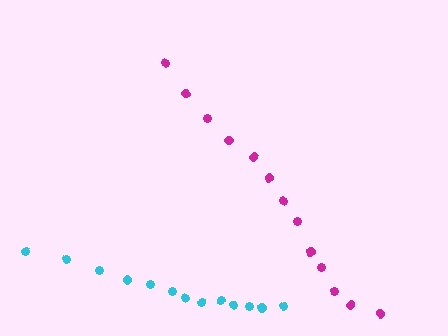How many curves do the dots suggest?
There are 2 distinct paths.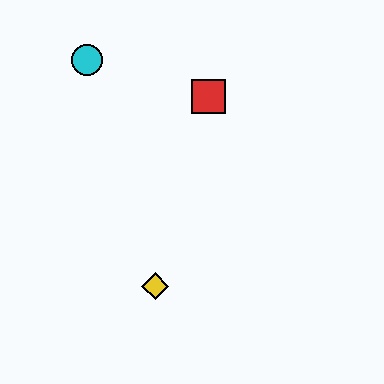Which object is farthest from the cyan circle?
The yellow diamond is farthest from the cyan circle.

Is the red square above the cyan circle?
No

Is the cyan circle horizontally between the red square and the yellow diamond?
No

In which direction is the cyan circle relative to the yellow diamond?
The cyan circle is above the yellow diamond.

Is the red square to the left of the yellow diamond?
No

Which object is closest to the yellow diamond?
The red square is closest to the yellow diamond.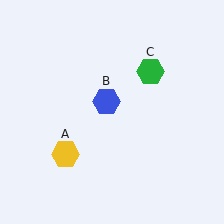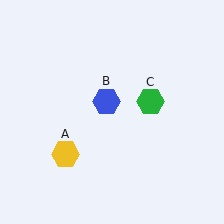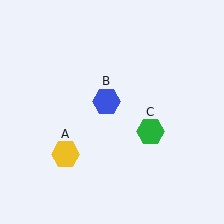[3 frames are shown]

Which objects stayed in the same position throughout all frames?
Yellow hexagon (object A) and blue hexagon (object B) remained stationary.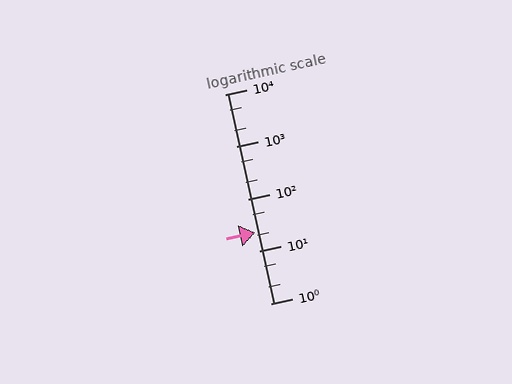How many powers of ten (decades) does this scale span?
The scale spans 4 decades, from 1 to 10000.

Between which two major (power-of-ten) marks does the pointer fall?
The pointer is between 10 and 100.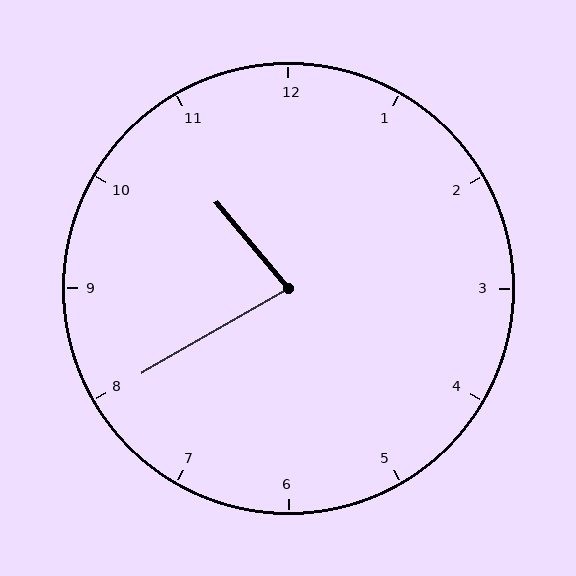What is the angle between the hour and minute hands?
Approximately 80 degrees.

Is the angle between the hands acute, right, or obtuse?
It is acute.